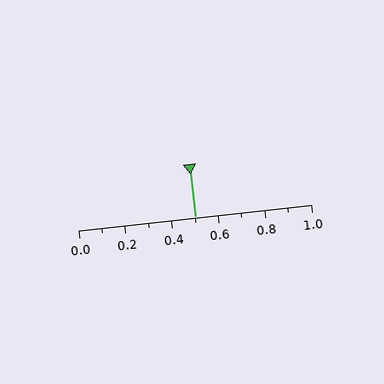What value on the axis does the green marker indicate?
The marker indicates approximately 0.5.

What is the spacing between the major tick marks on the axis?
The major ticks are spaced 0.2 apart.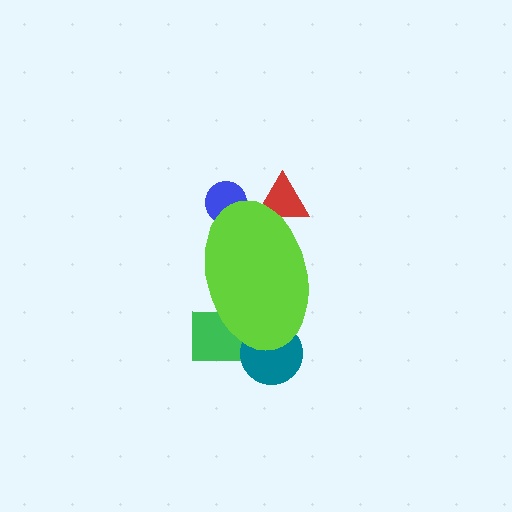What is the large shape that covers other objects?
A lime ellipse.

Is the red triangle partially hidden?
Yes, the red triangle is partially hidden behind the lime ellipse.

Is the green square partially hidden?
Yes, the green square is partially hidden behind the lime ellipse.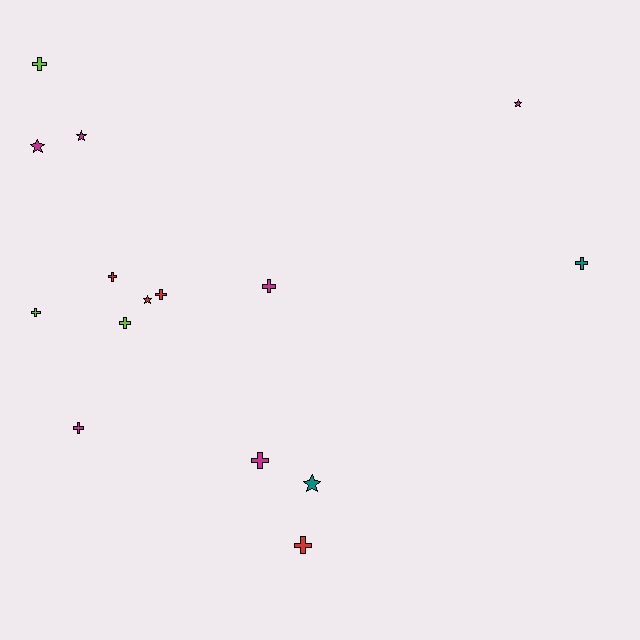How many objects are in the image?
There are 15 objects.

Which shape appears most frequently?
Cross, with 10 objects.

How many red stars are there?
There is 1 red star.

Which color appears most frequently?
Magenta, with 6 objects.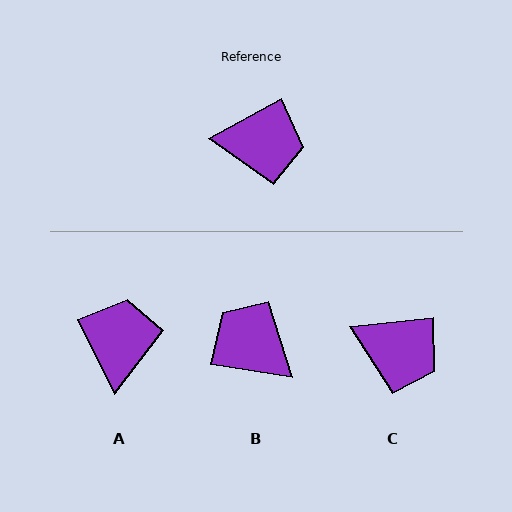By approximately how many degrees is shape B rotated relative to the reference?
Approximately 142 degrees counter-clockwise.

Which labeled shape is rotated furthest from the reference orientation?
B, about 142 degrees away.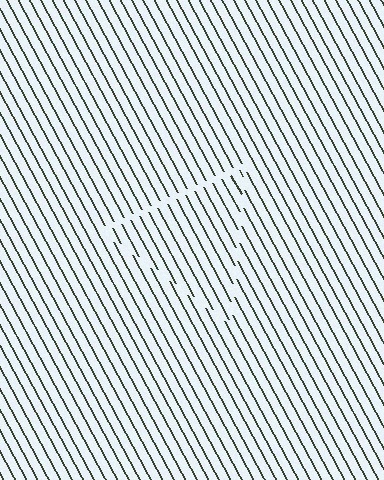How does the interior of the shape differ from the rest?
The interior of the shape contains the same grating, shifted by half a period — the contour is defined by the phase discontinuity where line-ends from the inner and outer gratings abut.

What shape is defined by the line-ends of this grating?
An illusory triangle. The interior of the shape contains the same grating, shifted by half a period — the contour is defined by the phase discontinuity where line-ends from the inner and outer gratings abut.